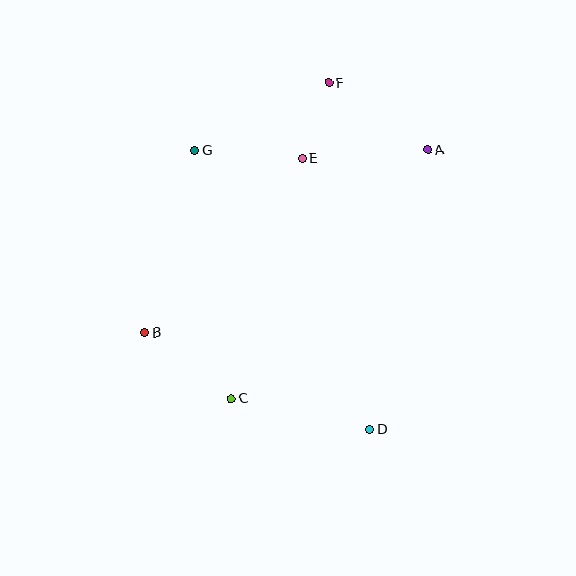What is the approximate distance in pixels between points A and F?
The distance between A and F is approximately 120 pixels.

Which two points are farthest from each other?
Points D and F are farthest from each other.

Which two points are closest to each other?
Points E and F are closest to each other.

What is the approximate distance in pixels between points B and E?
The distance between B and E is approximately 235 pixels.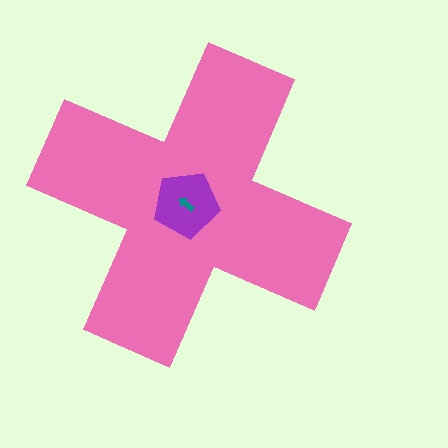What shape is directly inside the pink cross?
The purple pentagon.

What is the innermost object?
The teal arrow.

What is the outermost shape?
The pink cross.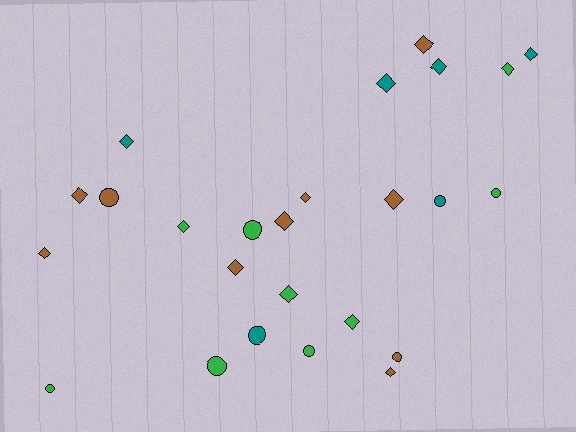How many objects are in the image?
There are 25 objects.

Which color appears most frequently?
Brown, with 10 objects.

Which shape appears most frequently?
Diamond, with 16 objects.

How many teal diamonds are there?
There are 4 teal diamonds.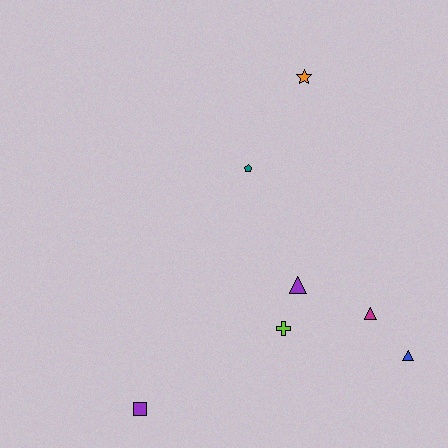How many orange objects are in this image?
There is 1 orange object.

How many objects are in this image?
There are 7 objects.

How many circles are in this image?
There are no circles.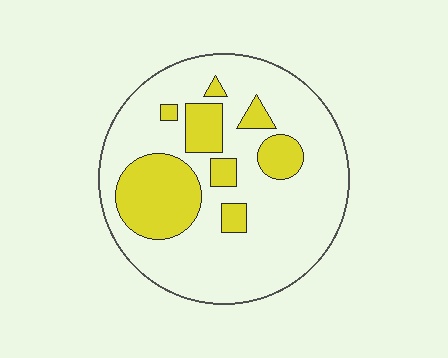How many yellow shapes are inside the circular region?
8.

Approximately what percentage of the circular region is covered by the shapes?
Approximately 25%.